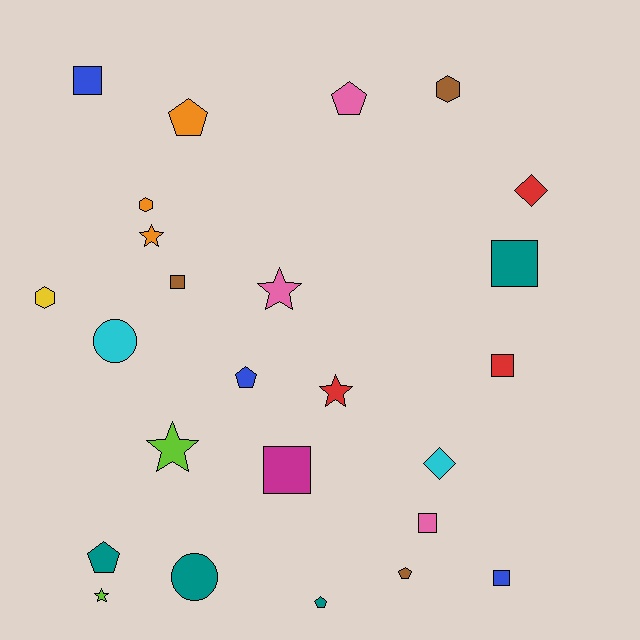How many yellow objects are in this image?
There is 1 yellow object.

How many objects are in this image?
There are 25 objects.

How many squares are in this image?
There are 7 squares.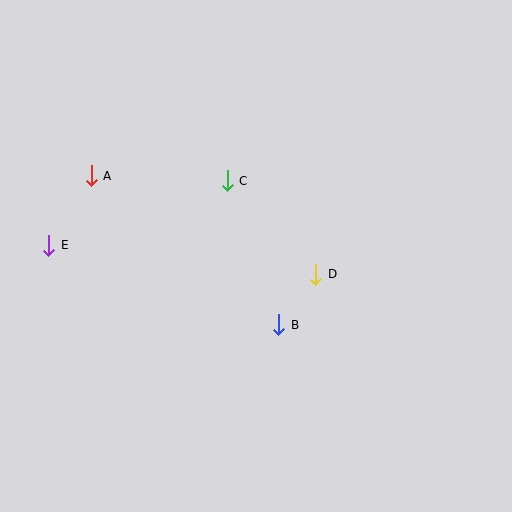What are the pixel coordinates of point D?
Point D is at (316, 274).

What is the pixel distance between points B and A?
The distance between B and A is 240 pixels.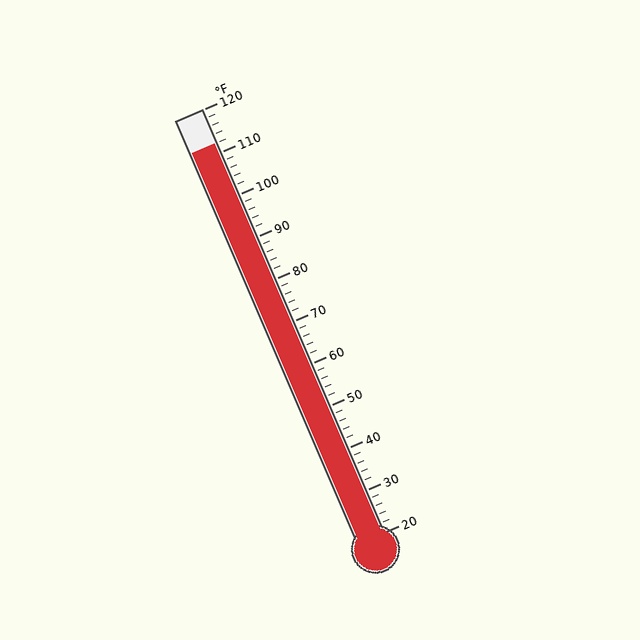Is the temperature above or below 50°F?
The temperature is above 50°F.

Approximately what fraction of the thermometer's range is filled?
The thermometer is filled to approximately 90% of its range.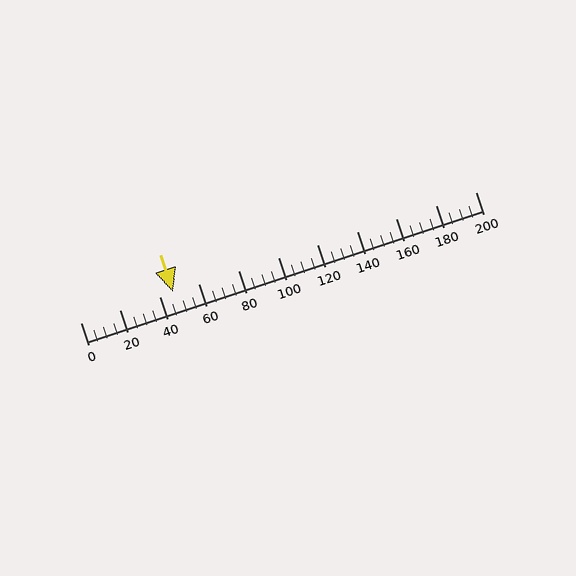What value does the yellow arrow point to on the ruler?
The yellow arrow points to approximately 47.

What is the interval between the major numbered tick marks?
The major tick marks are spaced 20 units apart.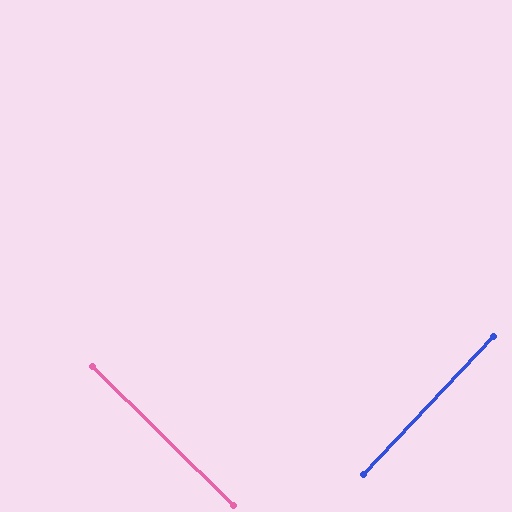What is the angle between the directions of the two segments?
Approximately 89 degrees.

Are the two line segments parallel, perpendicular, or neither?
Perpendicular — they meet at approximately 89°.